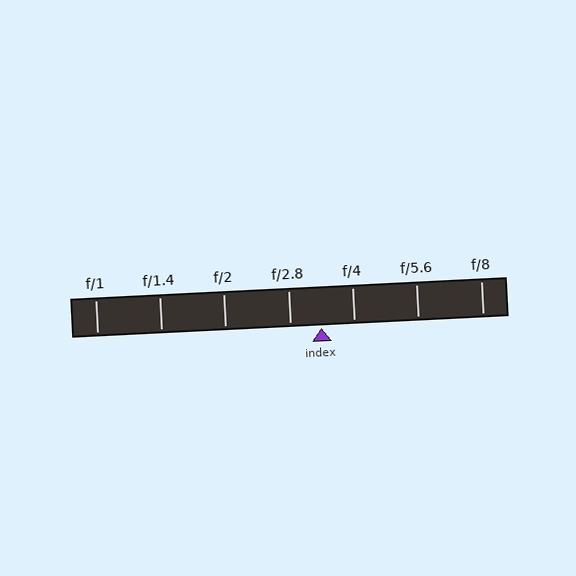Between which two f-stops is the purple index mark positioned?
The index mark is between f/2.8 and f/4.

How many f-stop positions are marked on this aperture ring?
There are 7 f-stop positions marked.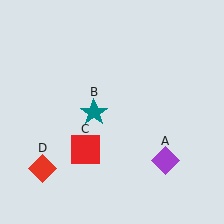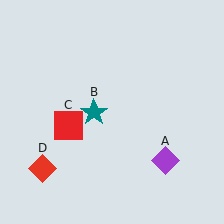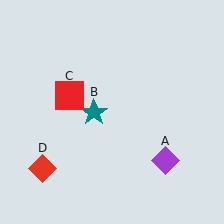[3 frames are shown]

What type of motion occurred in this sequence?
The red square (object C) rotated clockwise around the center of the scene.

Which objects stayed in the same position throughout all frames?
Purple diamond (object A) and teal star (object B) and red diamond (object D) remained stationary.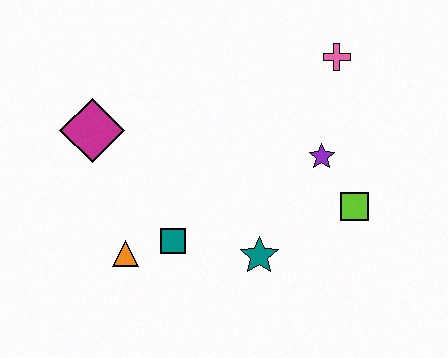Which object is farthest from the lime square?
The magenta diamond is farthest from the lime square.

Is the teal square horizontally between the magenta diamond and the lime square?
Yes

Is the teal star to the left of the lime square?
Yes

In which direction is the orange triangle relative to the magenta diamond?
The orange triangle is below the magenta diamond.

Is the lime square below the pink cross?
Yes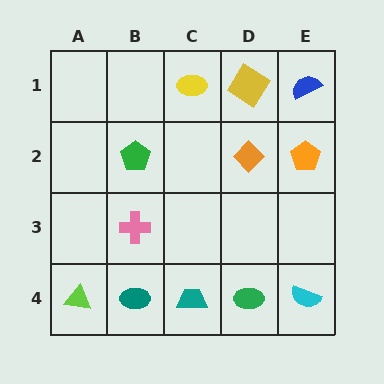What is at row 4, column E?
A cyan semicircle.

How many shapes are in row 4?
5 shapes.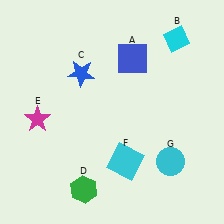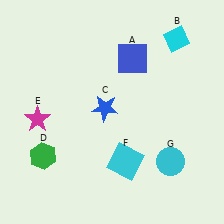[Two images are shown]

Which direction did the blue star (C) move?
The blue star (C) moved down.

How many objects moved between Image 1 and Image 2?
2 objects moved between the two images.